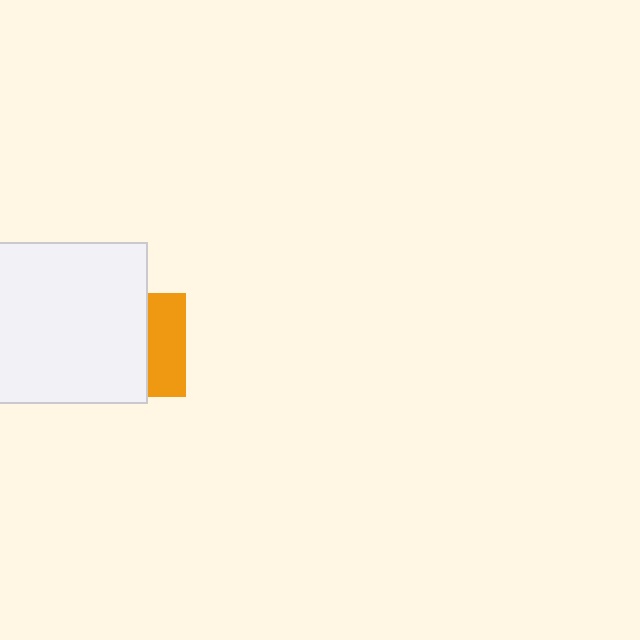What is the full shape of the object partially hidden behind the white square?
The partially hidden object is an orange square.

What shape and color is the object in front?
The object in front is a white square.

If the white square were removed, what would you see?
You would see the complete orange square.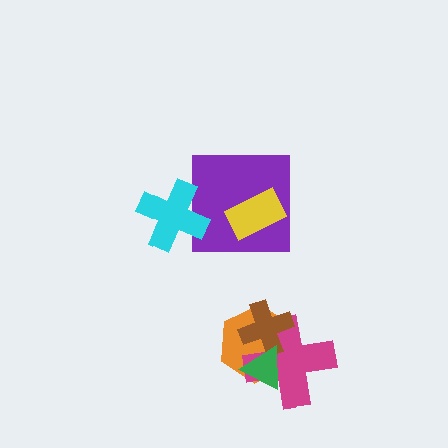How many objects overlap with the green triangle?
3 objects overlap with the green triangle.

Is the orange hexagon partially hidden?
Yes, it is partially covered by another shape.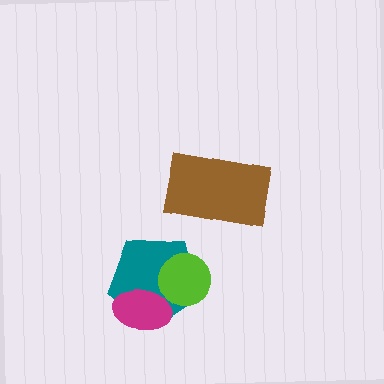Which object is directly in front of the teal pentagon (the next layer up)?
The lime circle is directly in front of the teal pentagon.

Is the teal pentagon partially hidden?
Yes, it is partially covered by another shape.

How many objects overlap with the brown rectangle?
0 objects overlap with the brown rectangle.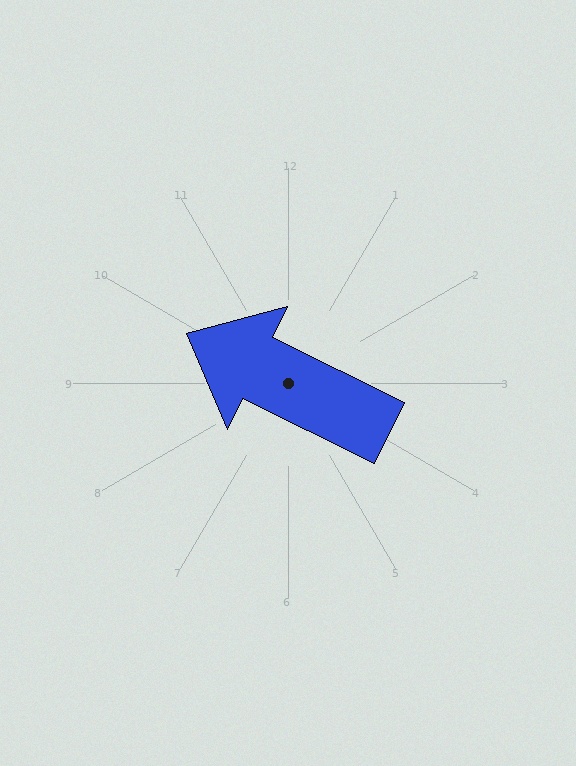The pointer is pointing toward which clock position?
Roughly 10 o'clock.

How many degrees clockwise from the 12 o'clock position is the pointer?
Approximately 296 degrees.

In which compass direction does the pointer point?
Northwest.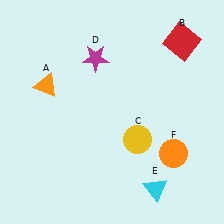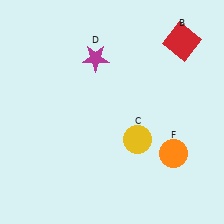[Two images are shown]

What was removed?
The cyan triangle (E), the orange triangle (A) were removed in Image 2.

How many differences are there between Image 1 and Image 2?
There are 2 differences between the two images.